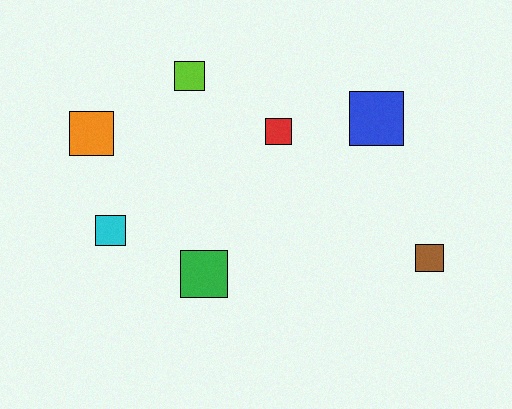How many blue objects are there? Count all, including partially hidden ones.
There is 1 blue object.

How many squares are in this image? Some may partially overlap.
There are 7 squares.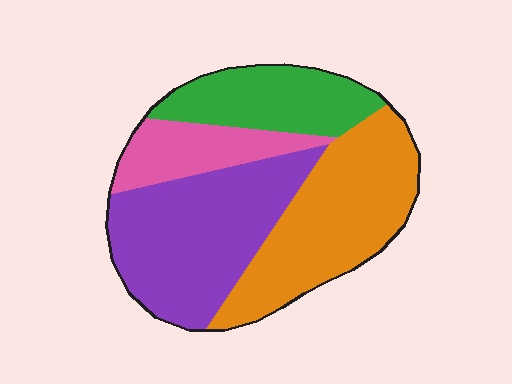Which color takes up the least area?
Pink, at roughly 15%.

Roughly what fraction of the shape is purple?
Purple takes up between a quarter and a half of the shape.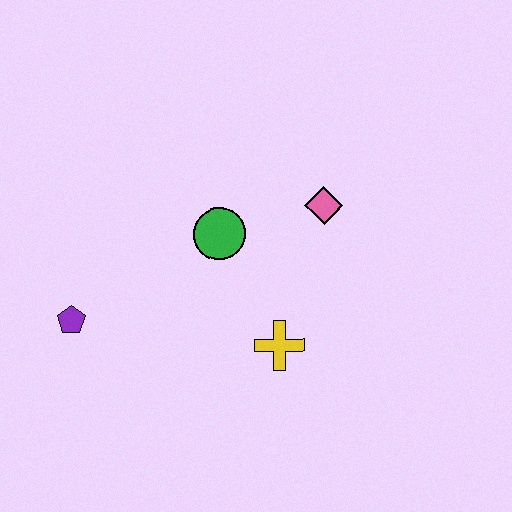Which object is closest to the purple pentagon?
The green circle is closest to the purple pentagon.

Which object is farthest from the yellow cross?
The purple pentagon is farthest from the yellow cross.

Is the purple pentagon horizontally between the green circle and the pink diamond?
No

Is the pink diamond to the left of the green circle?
No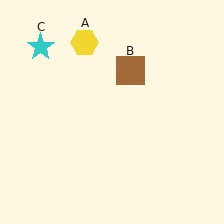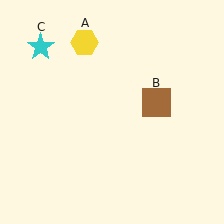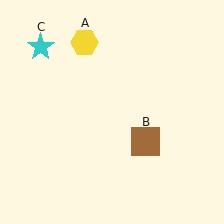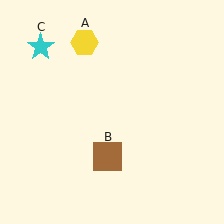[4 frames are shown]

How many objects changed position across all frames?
1 object changed position: brown square (object B).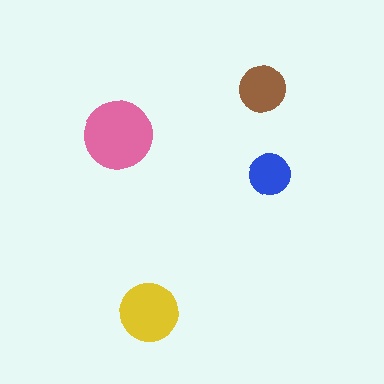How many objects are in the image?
There are 4 objects in the image.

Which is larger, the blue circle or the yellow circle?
The yellow one.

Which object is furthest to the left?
The pink circle is leftmost.